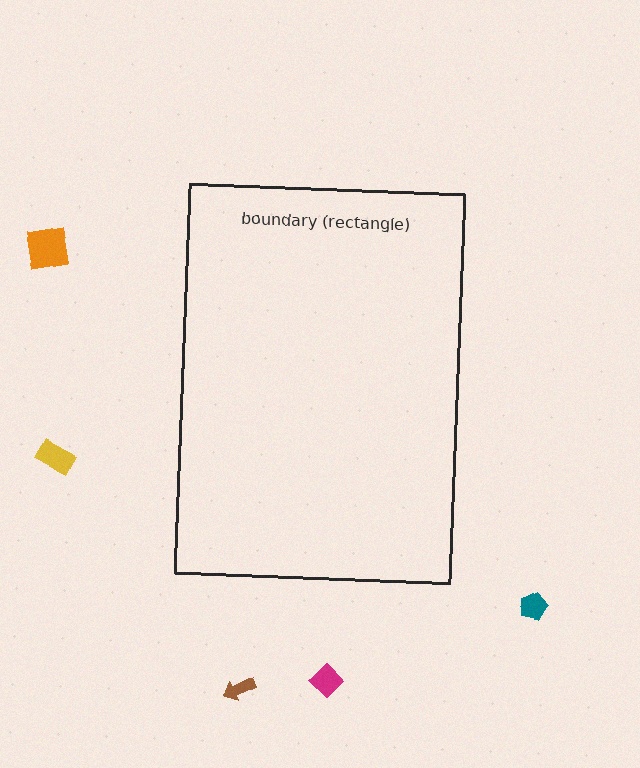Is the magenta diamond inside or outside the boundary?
Outside.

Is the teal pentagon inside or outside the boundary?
Outside.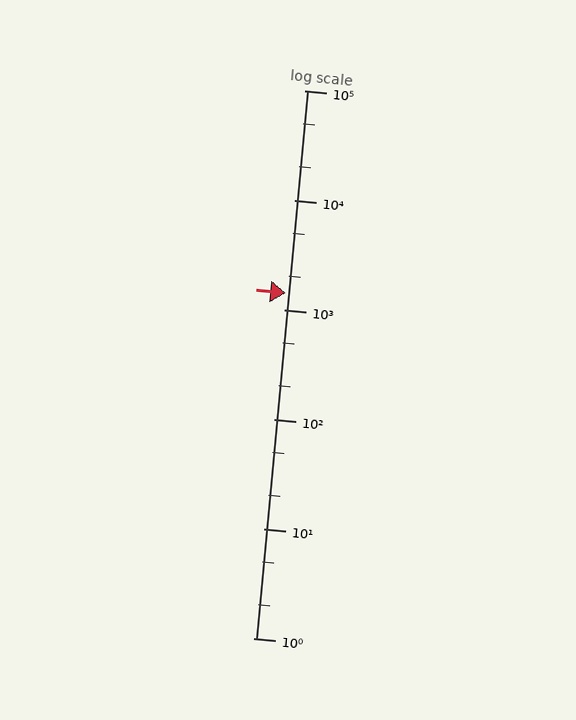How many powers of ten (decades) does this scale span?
The scale spans 5 decades, from 1 to 100000.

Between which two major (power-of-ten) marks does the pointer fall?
The pointer is between 1000 and 10000.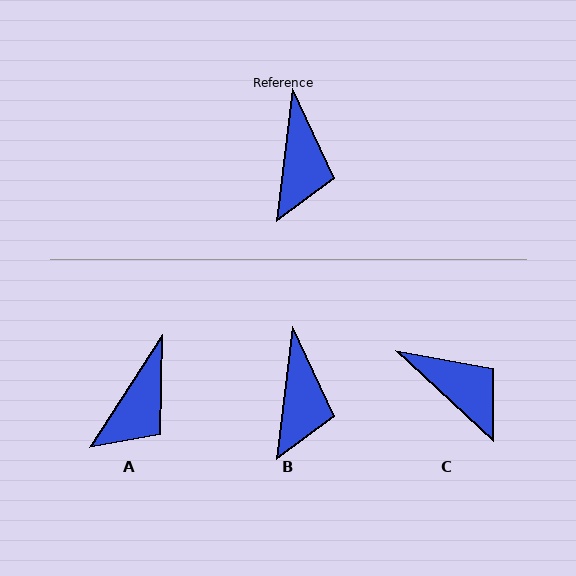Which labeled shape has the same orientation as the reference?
B.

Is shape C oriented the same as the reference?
No, it is off by about 54 degrees.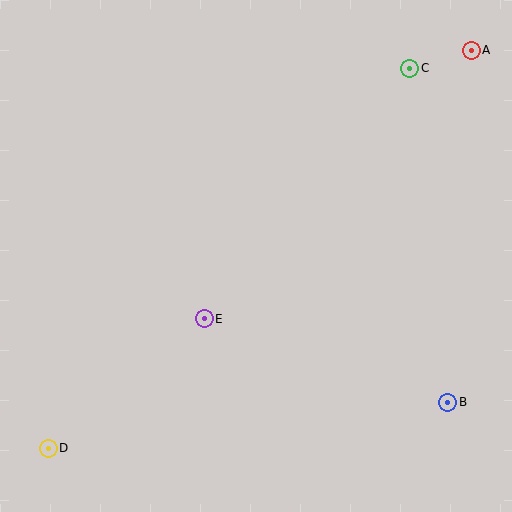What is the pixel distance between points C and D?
The distance between C and D is 525 pixels.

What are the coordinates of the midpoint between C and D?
The midpoint between C and D is at (229, 258).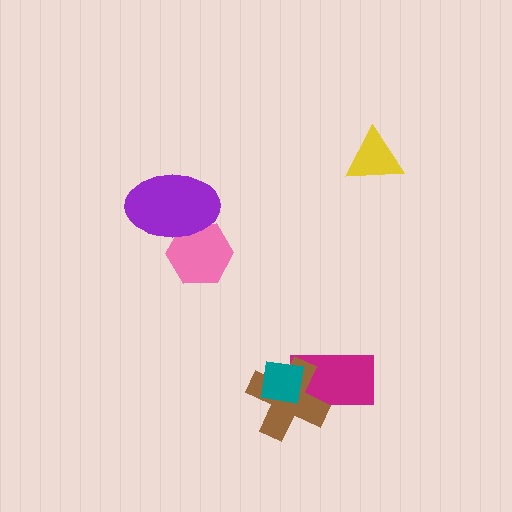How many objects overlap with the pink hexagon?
1 object overlaps with the pink hexagon.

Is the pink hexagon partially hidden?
Yes, it is partially covered by another shape.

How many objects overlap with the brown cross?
2 objects overlap with the brown cross.